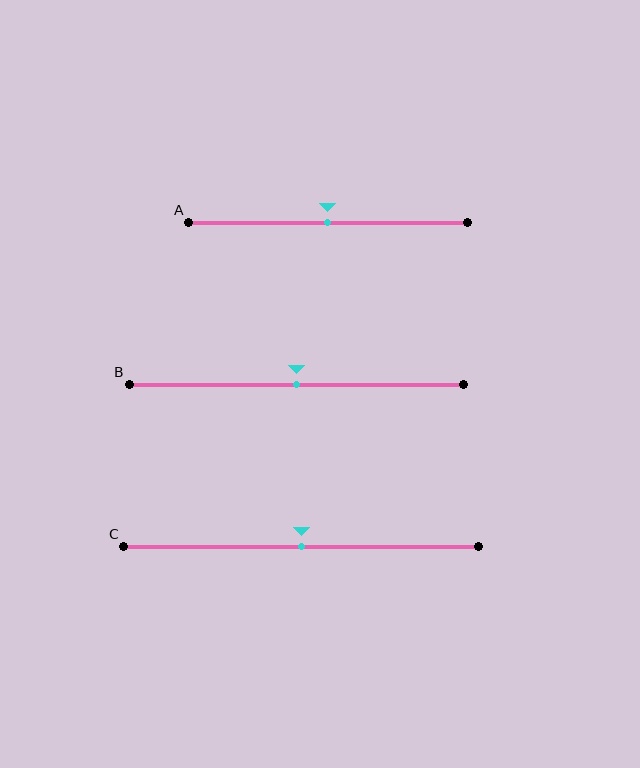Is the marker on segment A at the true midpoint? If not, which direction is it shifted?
Yes, the marker on segment A is at the true midpoint.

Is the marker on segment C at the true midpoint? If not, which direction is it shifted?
Yes, the marker on segment C is at the true midpoint.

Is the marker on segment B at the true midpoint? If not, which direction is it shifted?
Yes, the marker on segment B is at the true midpoint.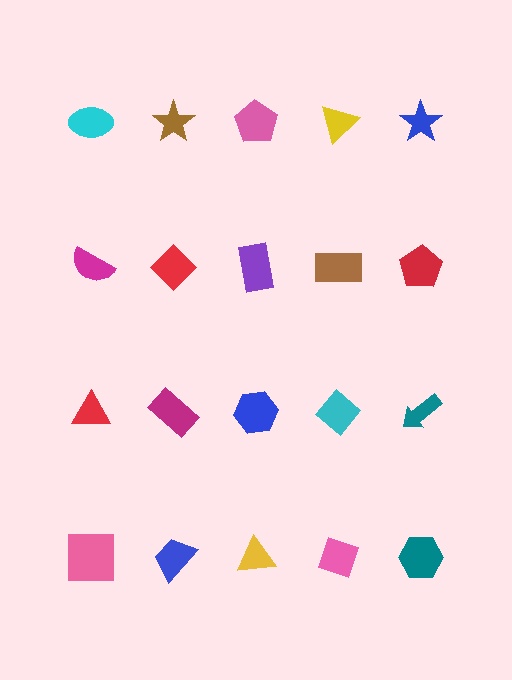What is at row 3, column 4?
A cyan diamond.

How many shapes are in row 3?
5 shapes.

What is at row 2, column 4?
A brown rectangle.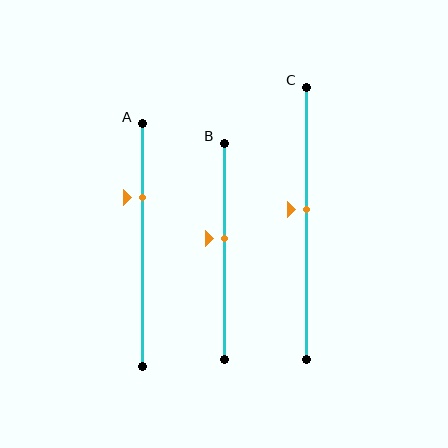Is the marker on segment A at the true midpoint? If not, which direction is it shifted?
No, the marker on segment A is shifted upward by about 19% of the segment length.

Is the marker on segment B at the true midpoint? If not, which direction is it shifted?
No, the marker on segment B is shifted upward by about 6% of the segment length.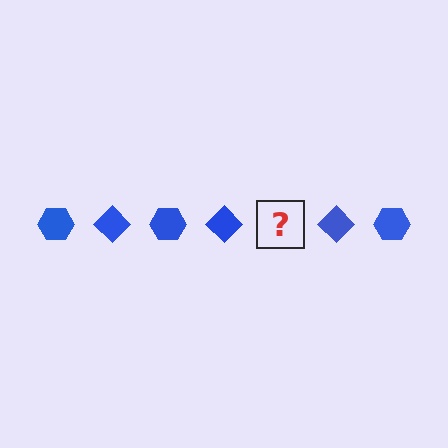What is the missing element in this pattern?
The missing element is a blue hexagon.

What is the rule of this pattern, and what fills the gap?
The rule is that the pattern cycles through hexagon, diamond shapes in blue. The gap should be filled with a blue hexagon.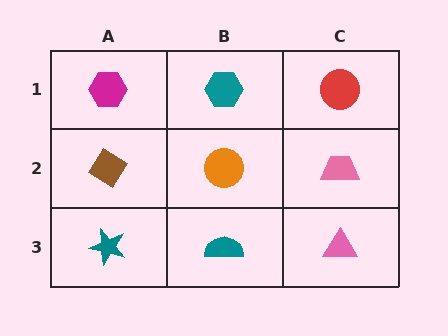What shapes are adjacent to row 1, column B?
An orange circle (row 2, column B), a magenta hexagon (row 1, column A), a red circle (row 1, column C).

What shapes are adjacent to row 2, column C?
A red circle (row 1, column C), a pink triangle (row 3, column C), an orange circle (row 2, column B).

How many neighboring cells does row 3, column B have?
3.